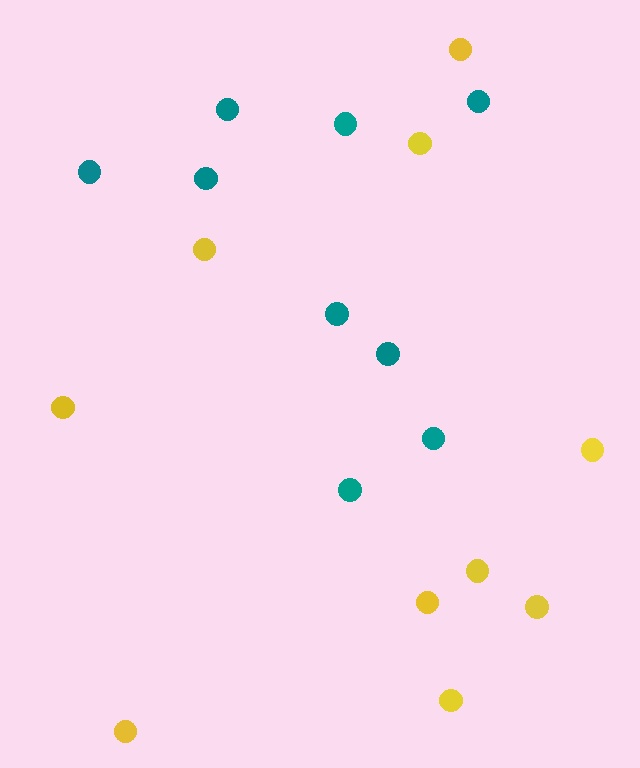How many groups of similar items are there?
There are 2 groups: one group of teal circles (9) and one group of yellow circles (10).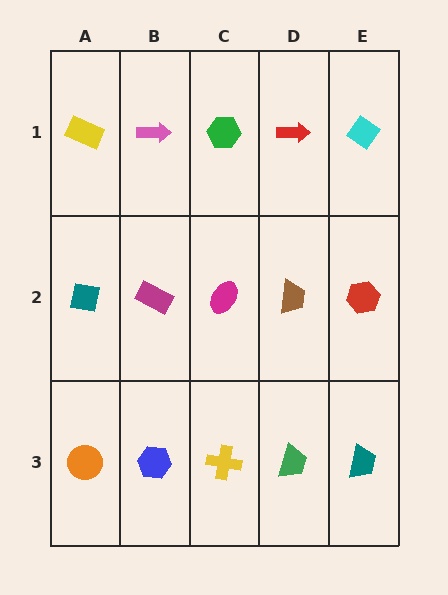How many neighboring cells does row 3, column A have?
2.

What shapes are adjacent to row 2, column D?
A red arrow (row 1, column D), a green trapezoid (row 3, column D), a magenta ellipse (row 2, column C), a red hexagon (row 2, column E).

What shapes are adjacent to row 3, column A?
A teal square (row 2, column A), a blue hexagon (row 3, column B).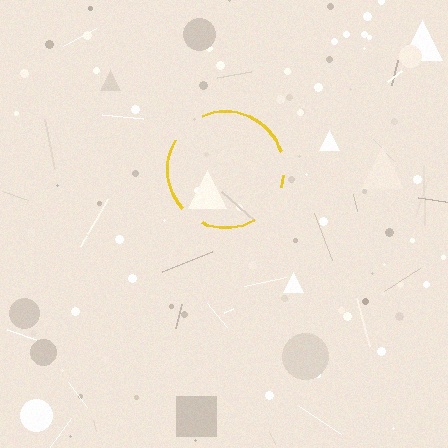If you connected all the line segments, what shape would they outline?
They would outline a circle.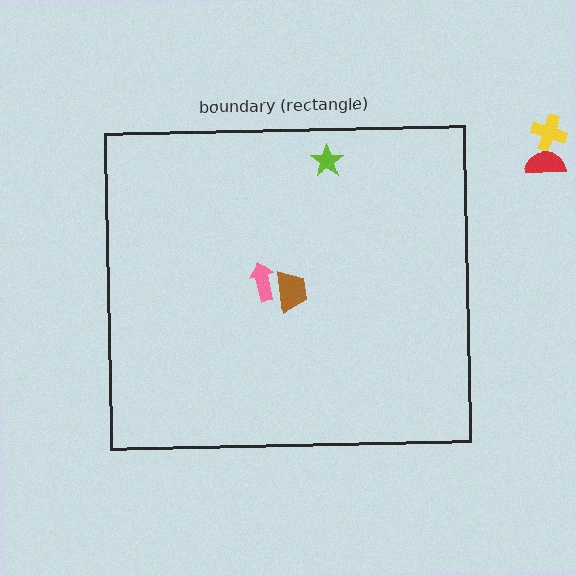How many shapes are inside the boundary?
3 inside, 2 outside.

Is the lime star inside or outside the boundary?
Inside.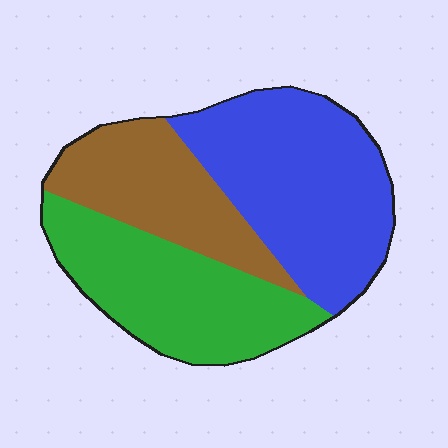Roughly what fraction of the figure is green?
Green covers 33% of the figure.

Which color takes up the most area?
Blue, at roughly 40%.